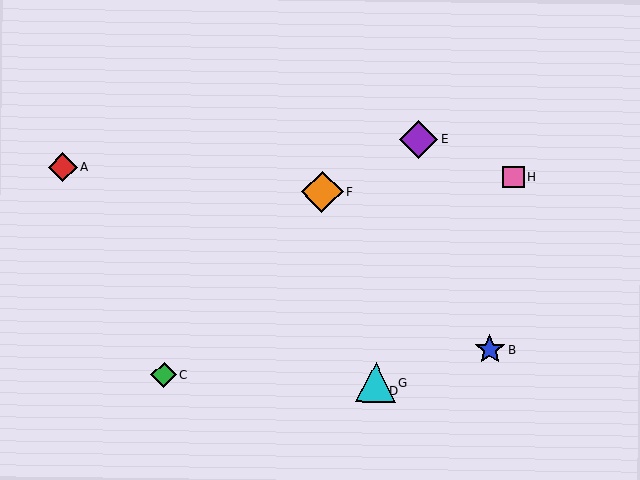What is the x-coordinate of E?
Object E is at x≈419.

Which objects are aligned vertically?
Objects D, G are aligned vertically.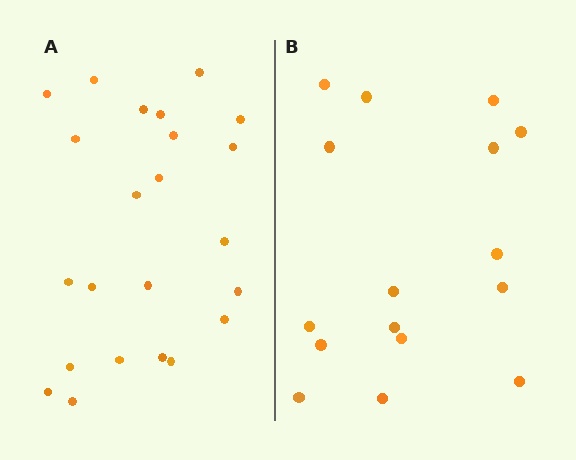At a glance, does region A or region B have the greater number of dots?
Region A (the left region) has more dots.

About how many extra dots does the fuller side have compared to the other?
Region A has roughly 8 or so more dots than region B.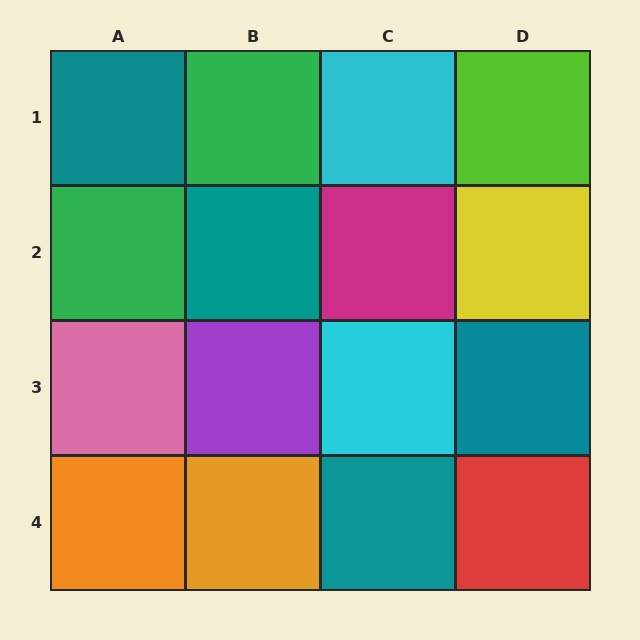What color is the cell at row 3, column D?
Teal.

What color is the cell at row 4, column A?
Orange.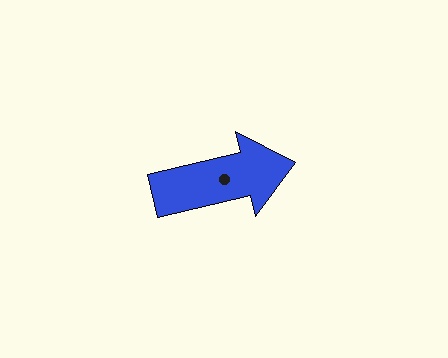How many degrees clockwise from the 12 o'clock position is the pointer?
Approximately 77 degrees.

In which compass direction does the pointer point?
East.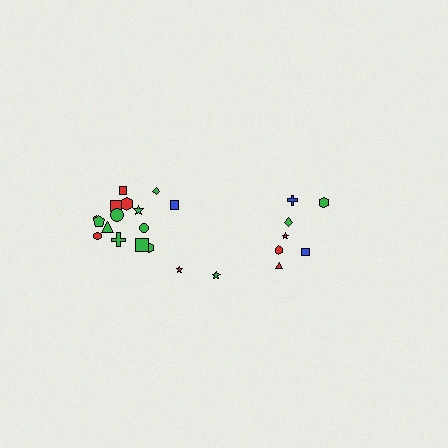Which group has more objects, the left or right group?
The left group.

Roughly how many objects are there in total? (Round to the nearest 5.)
Roughly 25 objects in total.